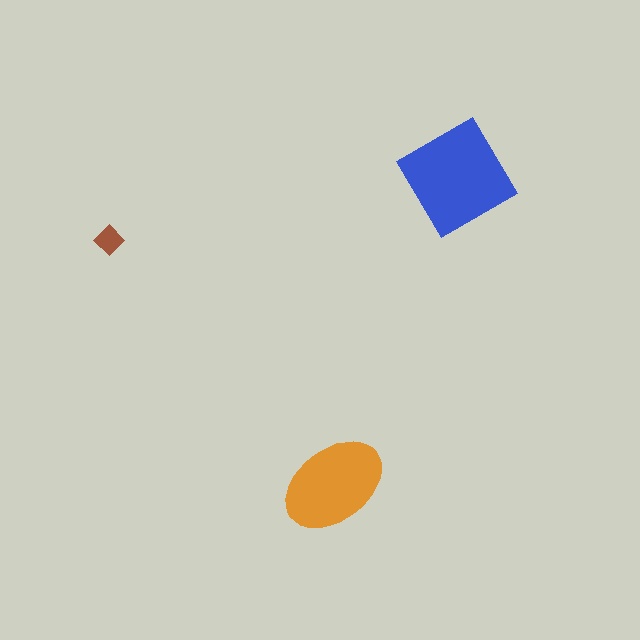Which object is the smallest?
The brown diamond.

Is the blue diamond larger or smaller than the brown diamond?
Larger.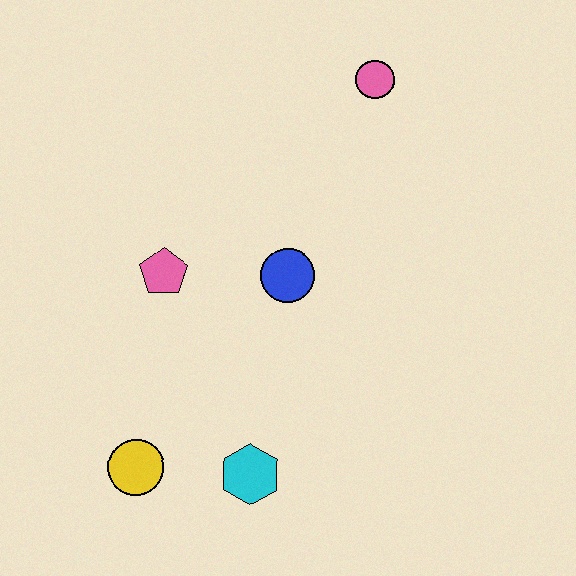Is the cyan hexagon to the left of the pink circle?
Yes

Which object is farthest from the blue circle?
The yellow circle is farthest from the blue circle.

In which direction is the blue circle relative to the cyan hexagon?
The blue circle is above the cyan hexagon.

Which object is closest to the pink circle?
The blue circle is closest to the pink circle.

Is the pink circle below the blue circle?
No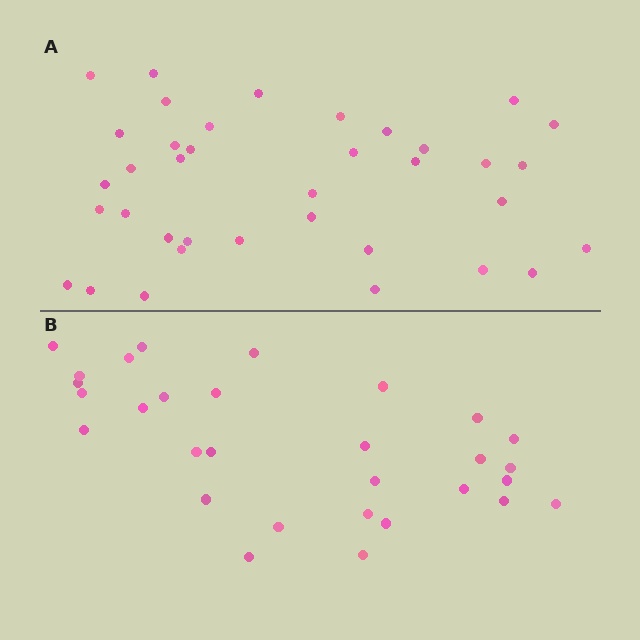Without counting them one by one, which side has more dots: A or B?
Region A (the top region) has more dots.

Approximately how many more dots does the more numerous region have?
Region A has roughly 8 or so more dots than region B.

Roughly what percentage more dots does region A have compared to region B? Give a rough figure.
About 25% more.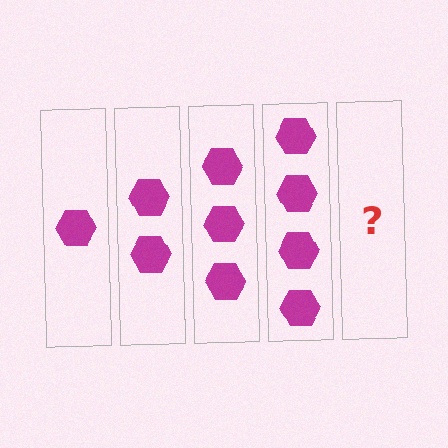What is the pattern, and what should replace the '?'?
The pattern is that each step adds one more hexagon. The '?' should be 5 hexagons.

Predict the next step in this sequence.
The next step is 5 hexagons.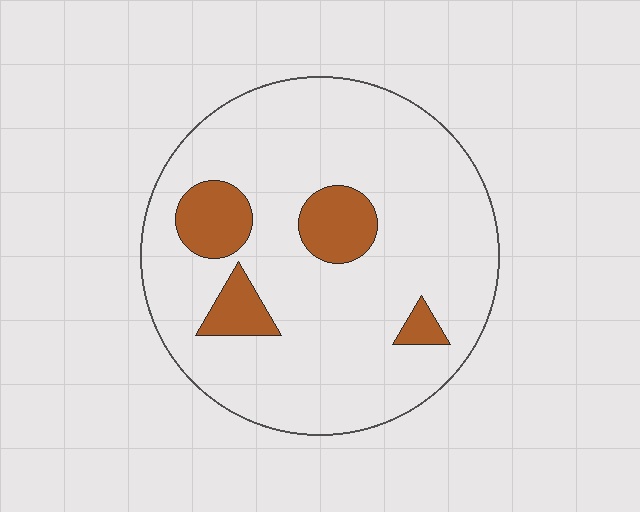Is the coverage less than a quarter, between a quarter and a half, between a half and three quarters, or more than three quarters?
Less than a quarter.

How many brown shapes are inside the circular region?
4.